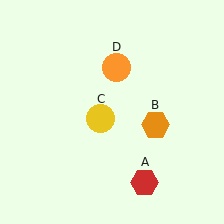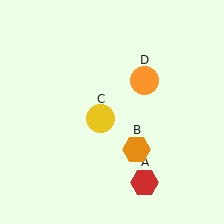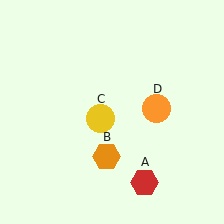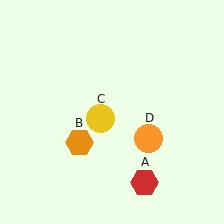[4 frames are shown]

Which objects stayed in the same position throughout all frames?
Red hexagon (object A) and yellow circle (object C) remained stationary.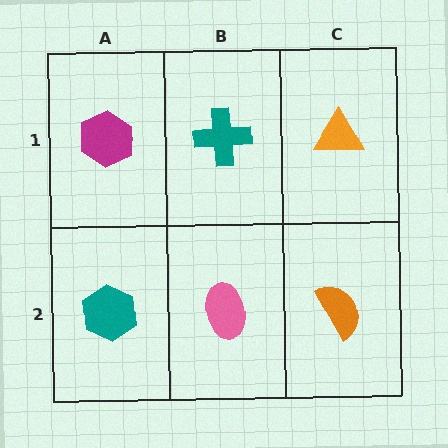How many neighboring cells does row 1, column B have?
3.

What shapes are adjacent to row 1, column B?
A pink ellipse (row 2, column B), a magenta hexagon (row 1, column A), an orange triangle (row 1, column C).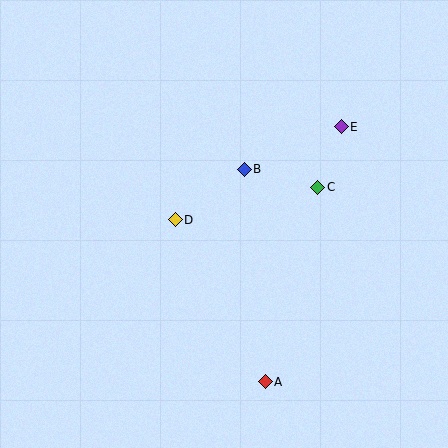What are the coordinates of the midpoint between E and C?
The midpoint between E and C is at (329, 157).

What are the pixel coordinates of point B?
Point B is at (244, 169).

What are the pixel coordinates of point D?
Point D is at (175, 220).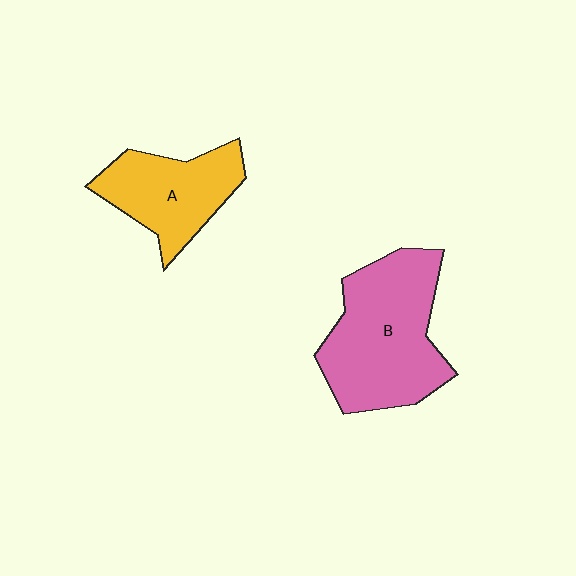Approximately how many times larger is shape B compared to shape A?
Approximately 1.6 times.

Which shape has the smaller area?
Shape A (yellow).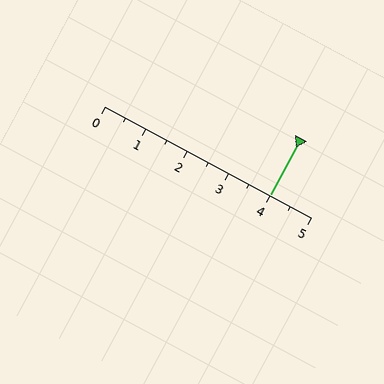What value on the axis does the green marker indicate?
The marker indicates approximately 4.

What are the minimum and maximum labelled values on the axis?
The axis runs from 0 to 5.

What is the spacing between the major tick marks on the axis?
The major ticks are spaced 1 apart.